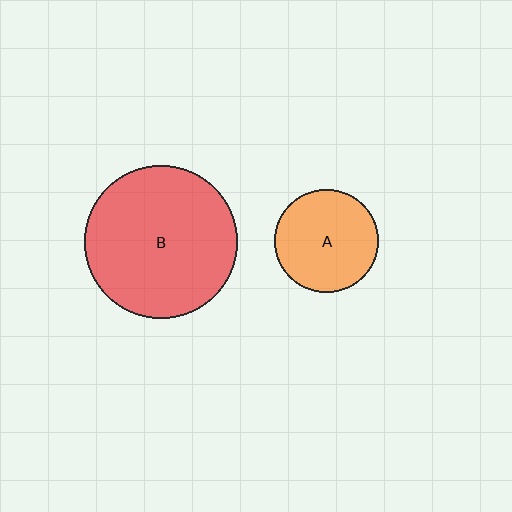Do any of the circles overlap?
No, none of the circles overlap.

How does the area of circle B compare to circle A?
Approximately 2.2 times.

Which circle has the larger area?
Circle B (red).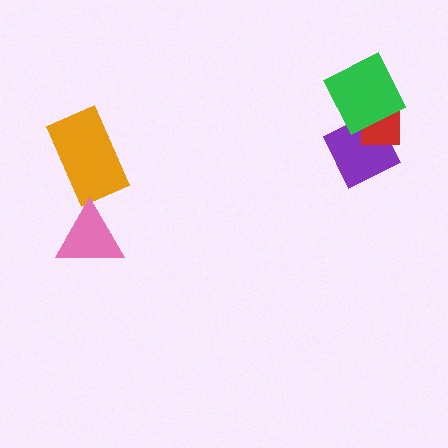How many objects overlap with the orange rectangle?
0 objects overlap with the orange rectangle.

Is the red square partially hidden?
Yes, it is partially covered by another shape.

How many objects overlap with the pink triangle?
0 objects overlap with the pink triangle.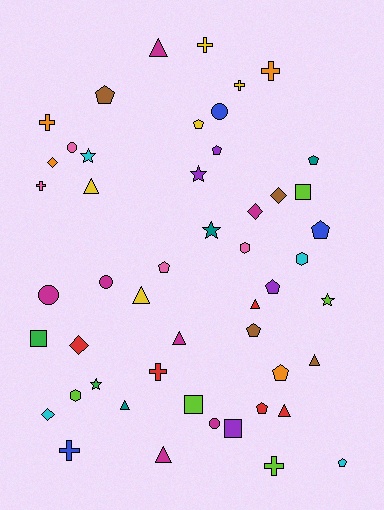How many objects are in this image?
There are 50 objects.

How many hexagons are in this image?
There are 3 hexagons.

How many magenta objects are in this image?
There are 7 magenta objects.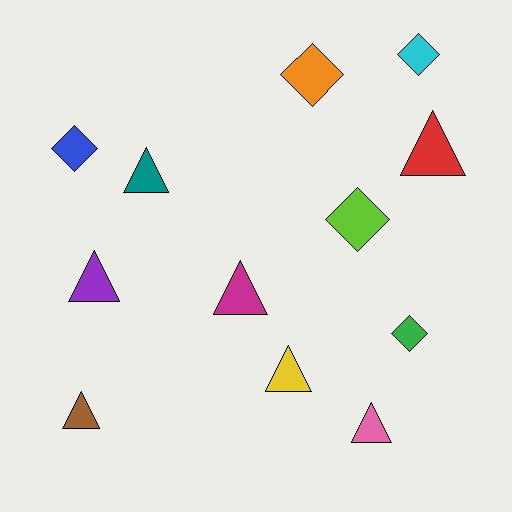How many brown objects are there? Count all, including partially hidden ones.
There is 1 brown object.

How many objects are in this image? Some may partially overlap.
There are 12 objects.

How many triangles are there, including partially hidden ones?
There are 7 triangles.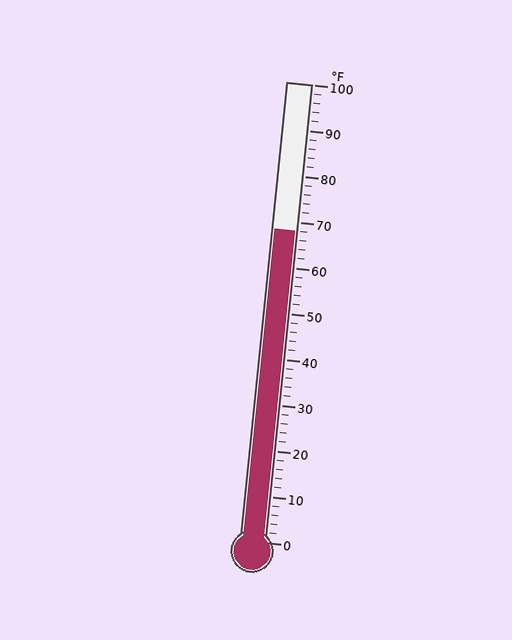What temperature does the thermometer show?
The thermometer shows approximately 68°F.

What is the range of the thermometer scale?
The thermometer scale ranges from 0°F to 100°F.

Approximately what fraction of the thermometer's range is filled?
The thermometer is filled to approximately 70% of its range.